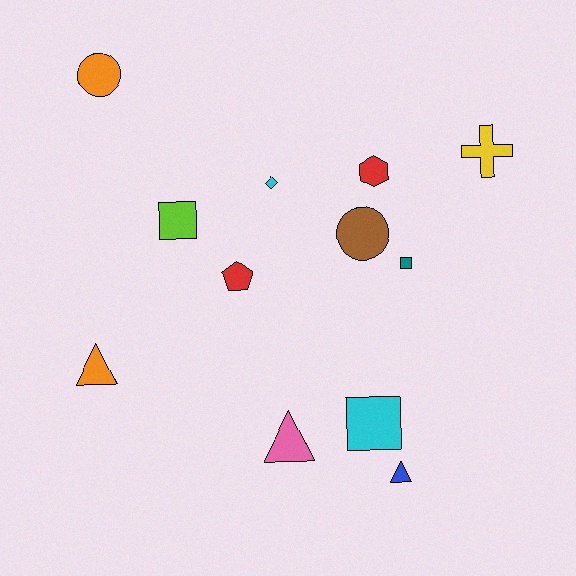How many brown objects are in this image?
There is 1 brown object.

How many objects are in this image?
There are 12 objects.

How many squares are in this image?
There are 3 squares.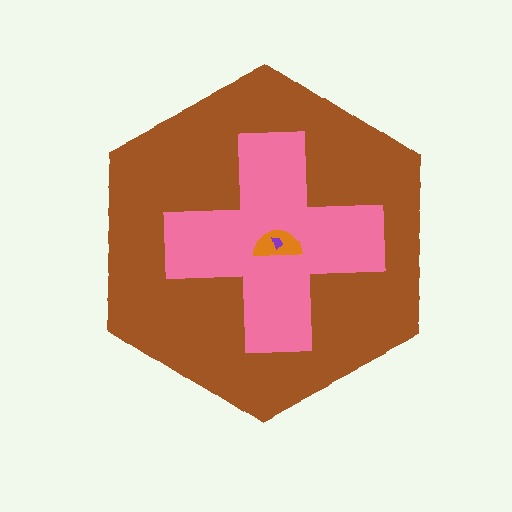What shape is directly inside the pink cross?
The orange semicircle.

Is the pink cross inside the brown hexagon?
Yes.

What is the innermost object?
The purple trapezoid.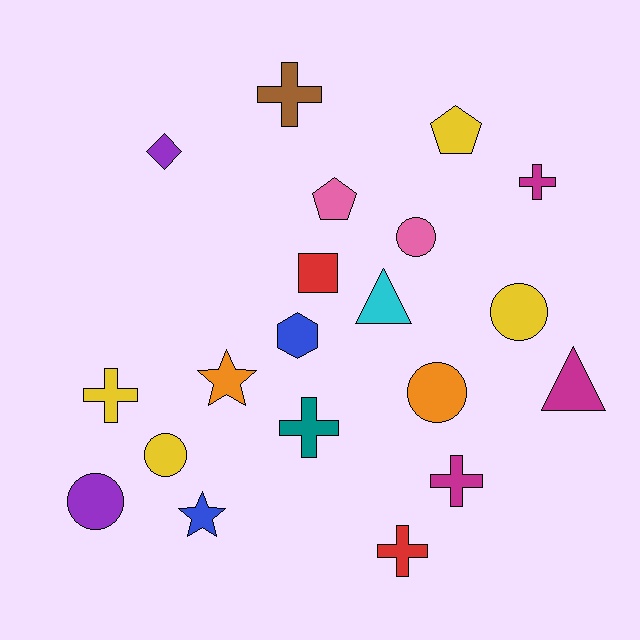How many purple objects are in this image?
There are 2 purple objects.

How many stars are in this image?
There are 2 stars.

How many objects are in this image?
There are 20 objects.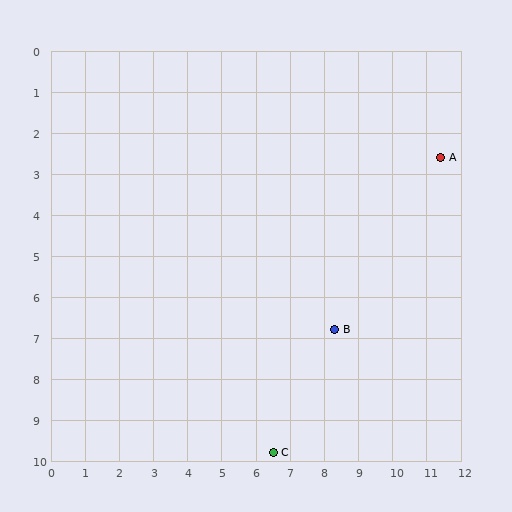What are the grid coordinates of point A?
Point A is at approximately (11.4, 2.6).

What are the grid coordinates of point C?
Point C is at approximately (6.5, 9.8).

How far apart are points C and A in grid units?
Points C and A are about 8.7 grid units apart.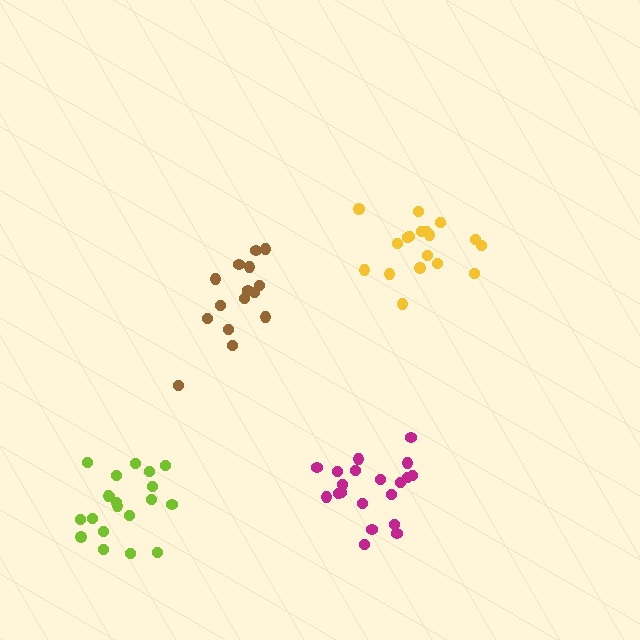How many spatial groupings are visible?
There are 4 spatial groupings.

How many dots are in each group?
Group 1: 15 dots, Group 2: 18 dots, Group 3: 21 dots, Group 4: 20 dots (74 total).